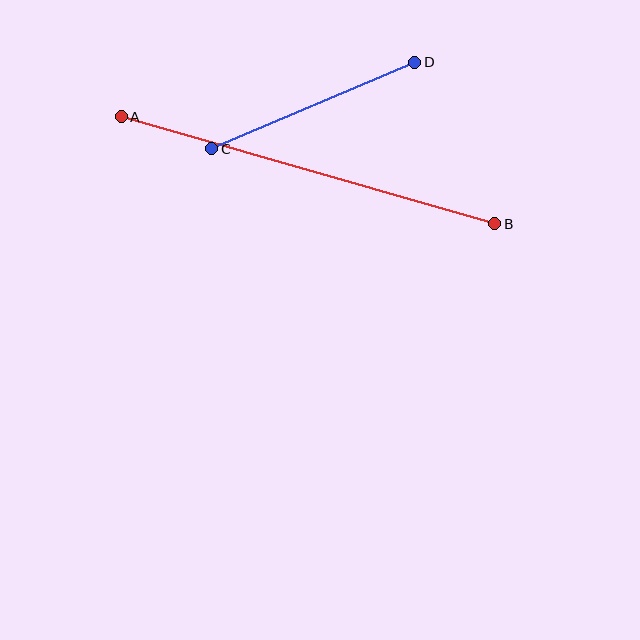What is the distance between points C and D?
The distance is approximately 221 pixels.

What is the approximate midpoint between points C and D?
The midpoint is at approximately (313, 105) pixels.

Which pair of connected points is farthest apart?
Points A and B are farthest apart.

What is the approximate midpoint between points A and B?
The midpoint is at approximately (308, 170) pixels.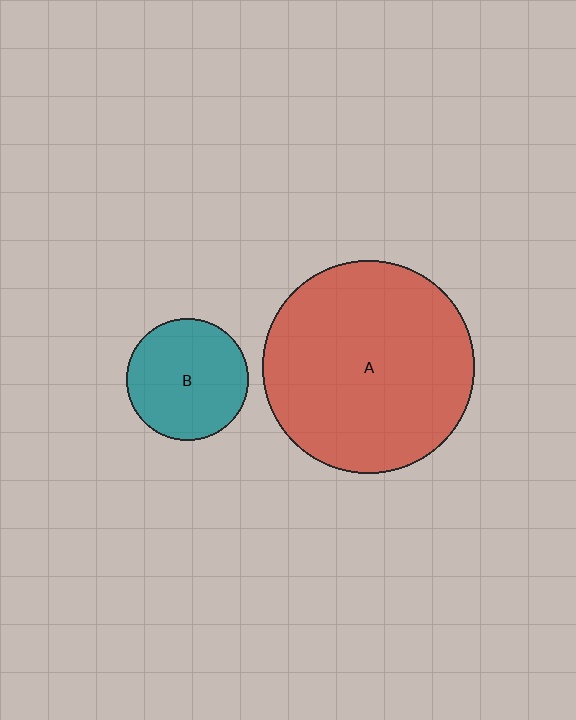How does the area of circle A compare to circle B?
Approximately 3.0 times.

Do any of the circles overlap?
No, none of the circles overlap.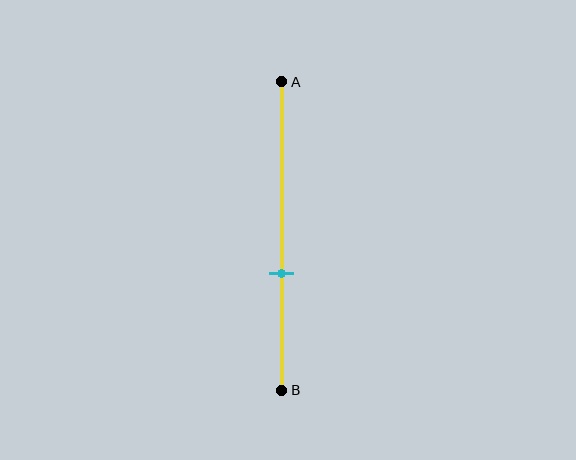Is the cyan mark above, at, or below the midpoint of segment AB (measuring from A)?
The cyan mark is below the midpoint of segment AB.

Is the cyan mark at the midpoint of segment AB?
No, the mark is at about 60% from A, not at the 50% midpoint.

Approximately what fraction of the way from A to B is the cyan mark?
The cyan mark is approximately 60% of the way from A to B.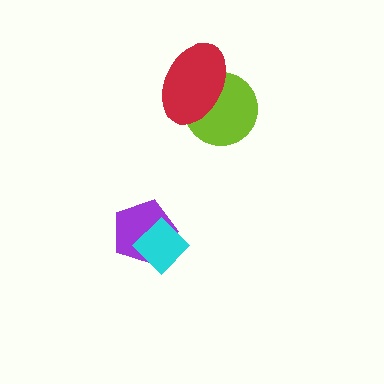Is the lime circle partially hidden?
Yes, it is partially covered by another shape.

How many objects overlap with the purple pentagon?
1 object overlaps with the purple pentagon.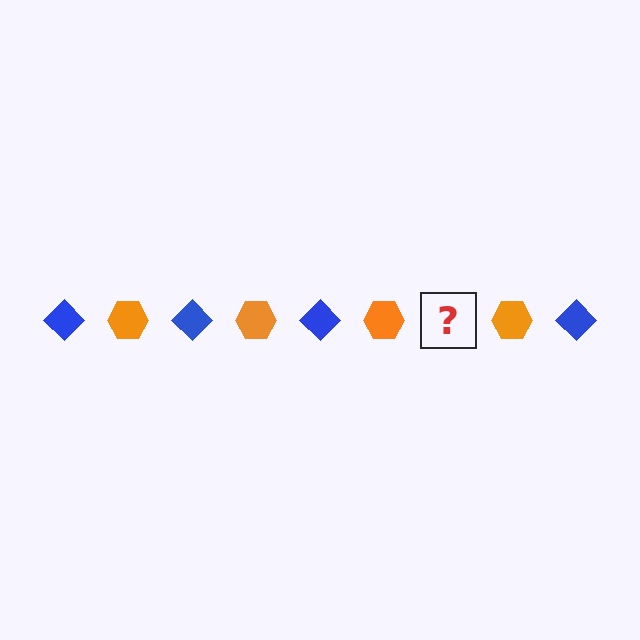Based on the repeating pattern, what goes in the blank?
The blank should be a blue diamond.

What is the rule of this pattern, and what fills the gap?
The rule is that the pattern alternates between blue diamond and orange hexagon. The gap should be filled with a blue diamond.